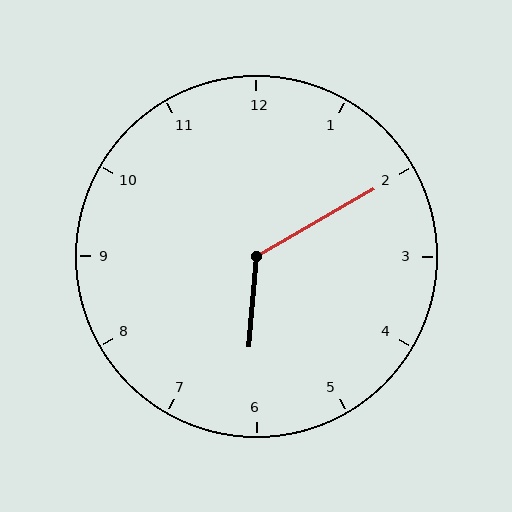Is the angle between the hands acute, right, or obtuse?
It is obtuse.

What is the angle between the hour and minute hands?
Approximately 125 degrees.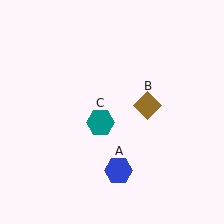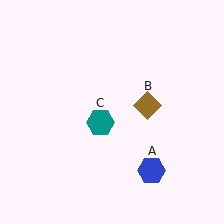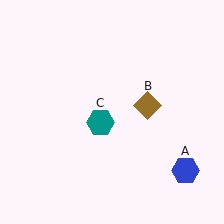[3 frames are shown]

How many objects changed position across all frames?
1 object changed position: blue hexagon (object A).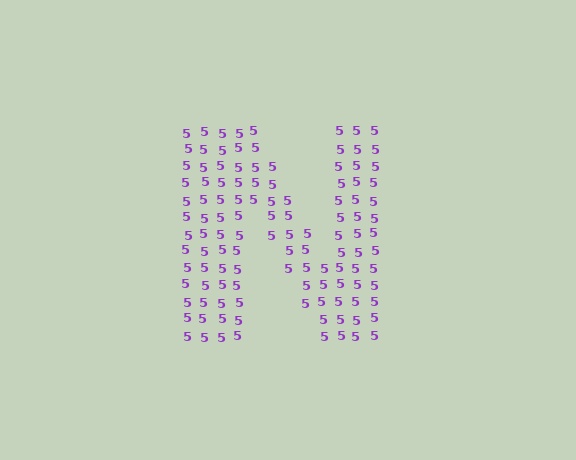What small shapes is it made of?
It is made of small digit 5's.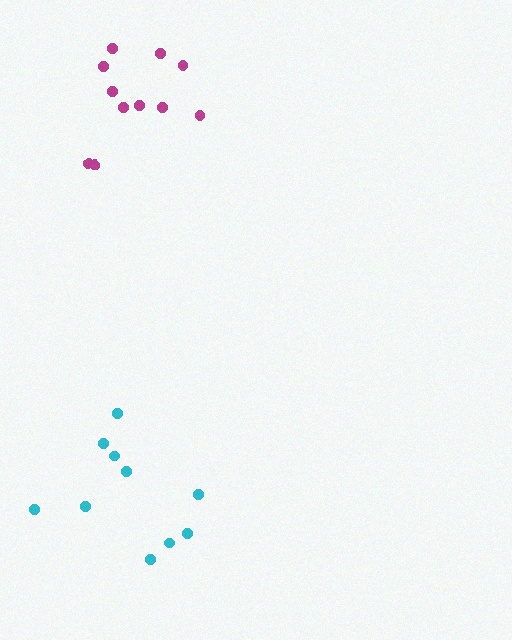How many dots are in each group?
Group 1: 11 dots, Group 2: 10 dots (21 total).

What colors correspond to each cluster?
The clusters are colored: magenta, cyan.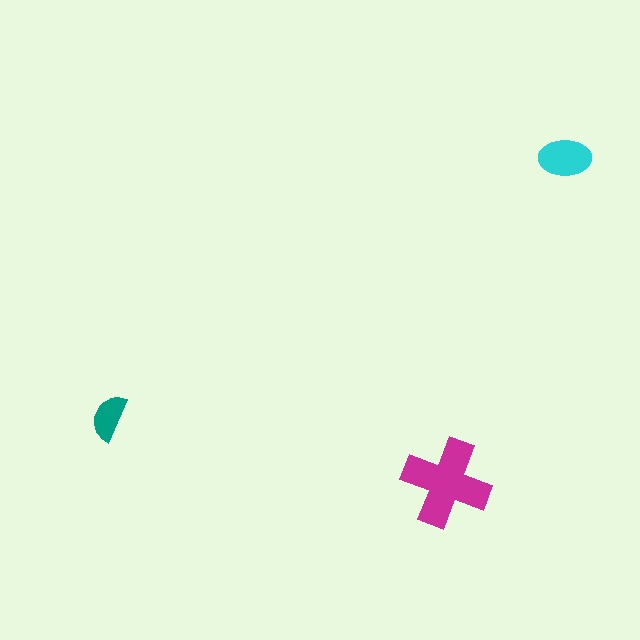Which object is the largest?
The magenta cross.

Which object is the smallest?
The teal semicircle.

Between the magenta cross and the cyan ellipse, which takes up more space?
The magenta cross.